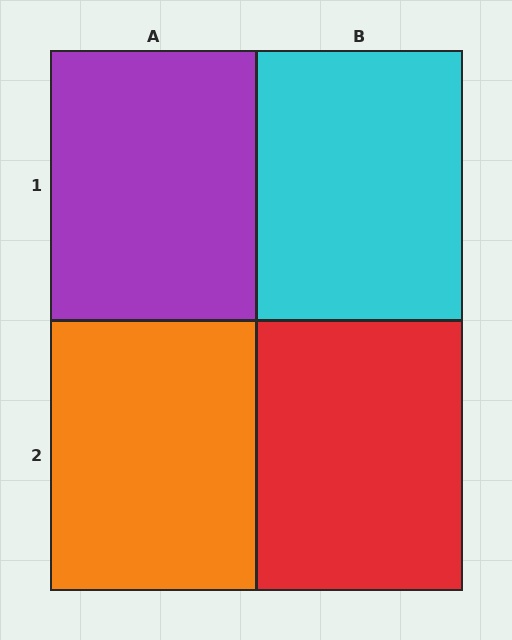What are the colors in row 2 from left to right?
Orange, red.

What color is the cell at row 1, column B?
Cyan.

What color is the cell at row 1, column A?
Purple.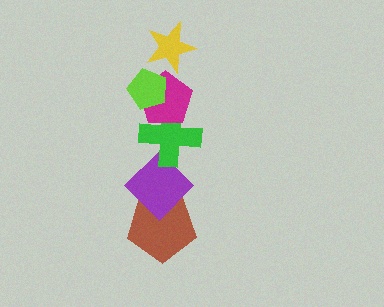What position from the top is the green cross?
The green cross is 4th from the top.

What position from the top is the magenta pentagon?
The magenta pentagon is 3rd from the top.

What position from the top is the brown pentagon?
The brown pentagon is 6th from the top.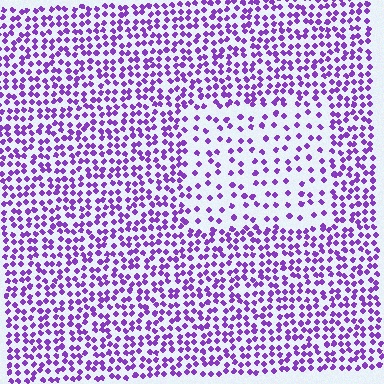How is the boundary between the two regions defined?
The boundary is defined by a change in element density (approximately 2.2x ratio). All elements are the same color, size, and shape.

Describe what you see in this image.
The image contains small purple elements arranged at two different densities. A rectangle-shaped region is visible where the elements are less densely packed than the surrounding area.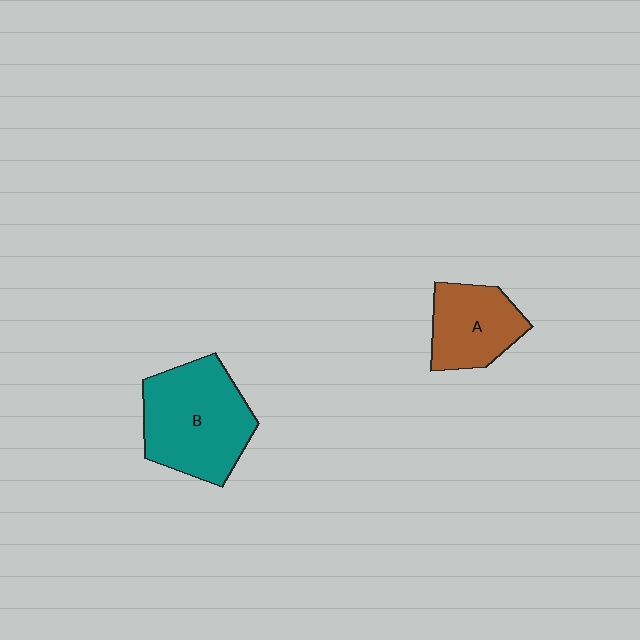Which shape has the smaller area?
Shape A (brown).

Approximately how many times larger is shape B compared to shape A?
Approximately 1.6 times.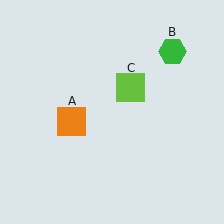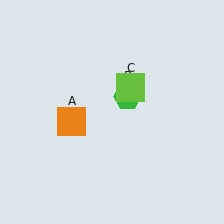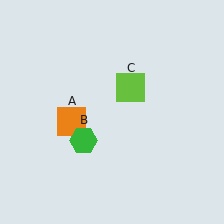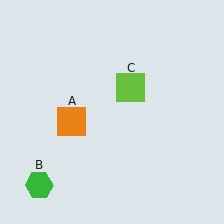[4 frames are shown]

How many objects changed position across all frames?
1 object changed position: green hexagon (object B).